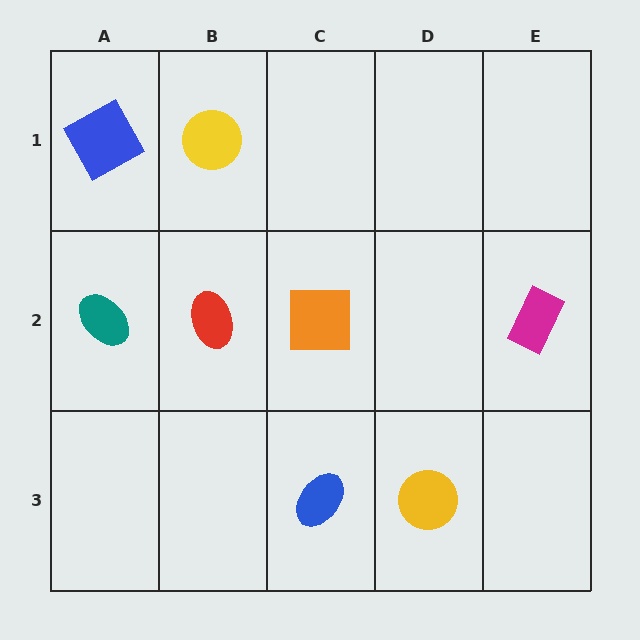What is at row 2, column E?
A magenta rectangle.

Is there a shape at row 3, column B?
No, that cell is empty.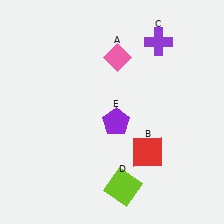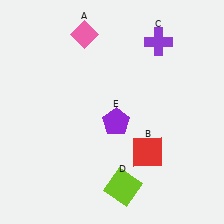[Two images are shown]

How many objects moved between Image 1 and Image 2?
1 object moved between the two images.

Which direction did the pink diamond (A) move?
The pink diamond (A) moved left.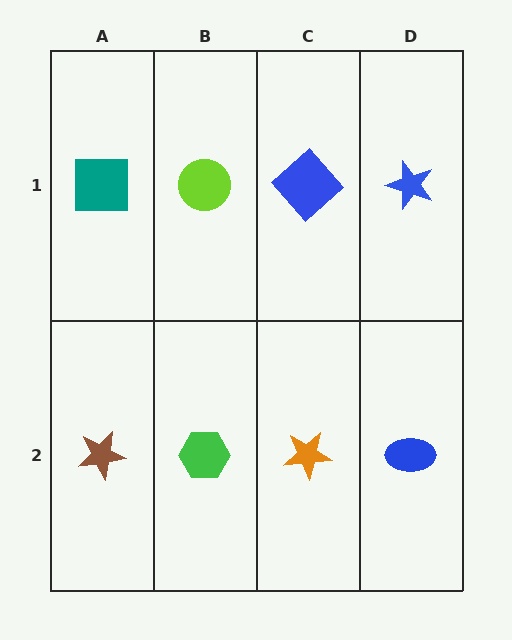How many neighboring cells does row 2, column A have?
2.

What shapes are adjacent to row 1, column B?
A green hexagon (row 2, column B), a teal square (row 1, column A), a blue diamond (row 1, column C).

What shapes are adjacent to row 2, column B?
A lime circle (row 1, column B), a brown star (row 2, column A), an orange star (row 2, column C).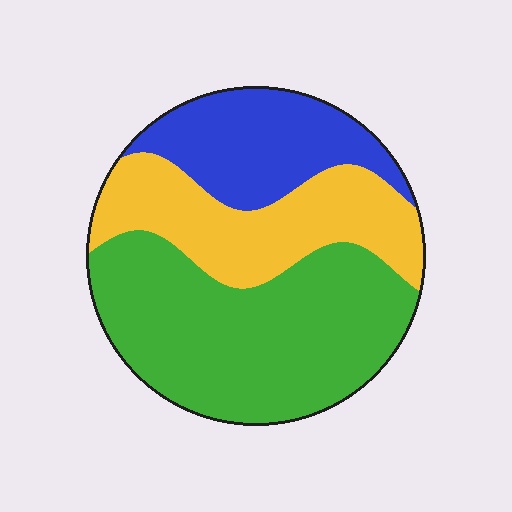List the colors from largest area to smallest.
From largest to smallest: green, yellow, blue.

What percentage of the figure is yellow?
Yellow takes up between a sixth and a third of the figure.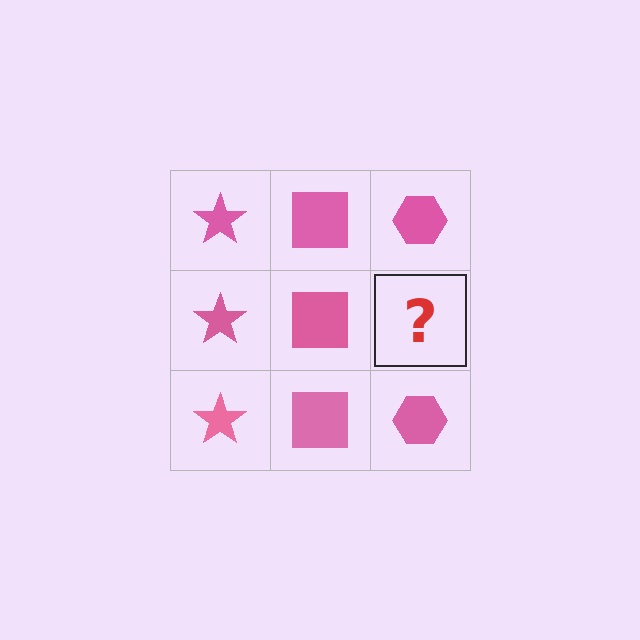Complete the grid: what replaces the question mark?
The question mark should be replaced with a pink hexagon.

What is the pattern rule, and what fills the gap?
The rule is that each column has a consistent shape. The gap should be filled with a pink hexagon.